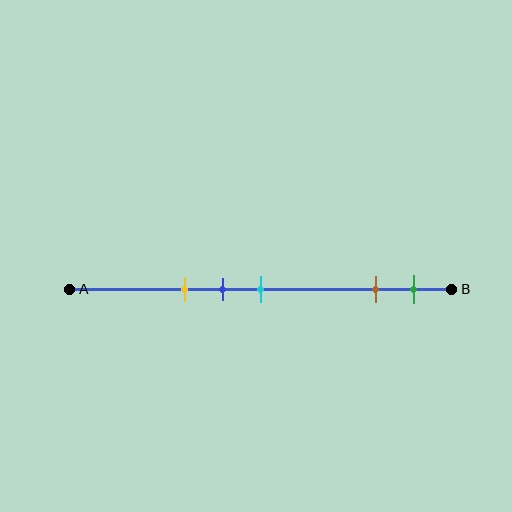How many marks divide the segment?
There are 5 marks dividing the segment.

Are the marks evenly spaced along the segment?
No, the marks are not evenly spaced.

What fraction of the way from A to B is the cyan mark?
The cyan mark is approximately 50% (0.5) of the way from A to B.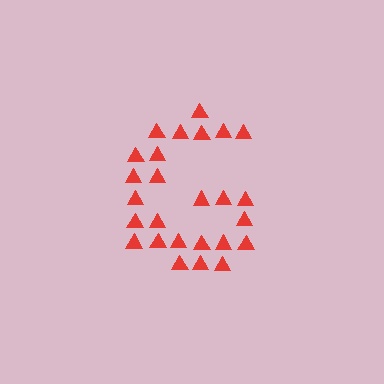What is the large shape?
The large shape is the letter G.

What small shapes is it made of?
It is made of small triangles.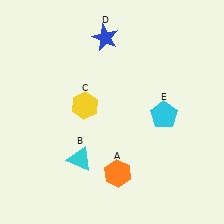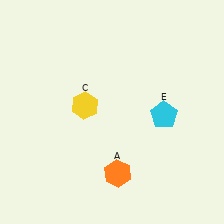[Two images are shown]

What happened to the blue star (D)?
The blue star (D) was removed in Image 2. It was in the top-left area of Image 1.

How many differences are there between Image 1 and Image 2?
There are 2 differences between the two images.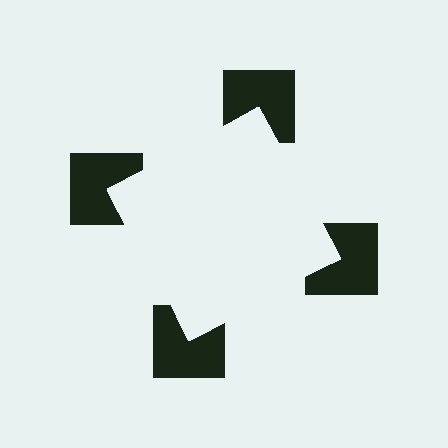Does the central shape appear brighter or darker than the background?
It typically appears slightly brighter than the background, even though no actual brightness change is drawn.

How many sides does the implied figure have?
4 sides.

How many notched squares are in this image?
There are 4 — one at each vertex of the illusory square.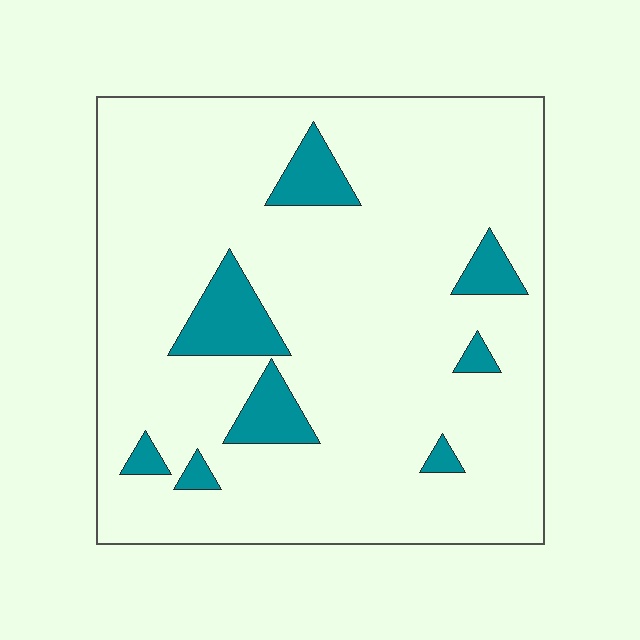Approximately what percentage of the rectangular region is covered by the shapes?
Approximately 10%.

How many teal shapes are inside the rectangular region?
8.